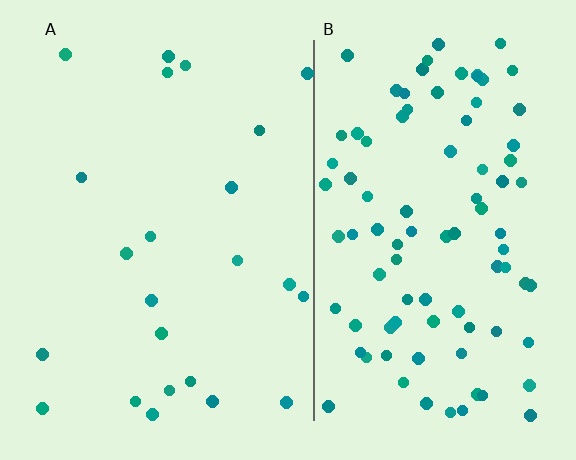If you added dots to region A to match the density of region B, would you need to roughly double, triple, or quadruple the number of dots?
Approximately quadruple.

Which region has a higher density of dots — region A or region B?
B (the right).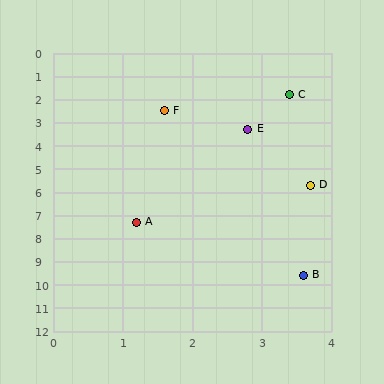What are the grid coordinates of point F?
Point F is at approximately (1.6, 2.5).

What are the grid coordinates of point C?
Point C is at approximately (3.4, 1.8).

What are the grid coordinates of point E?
Point E is at approximately (2.8, 3.3).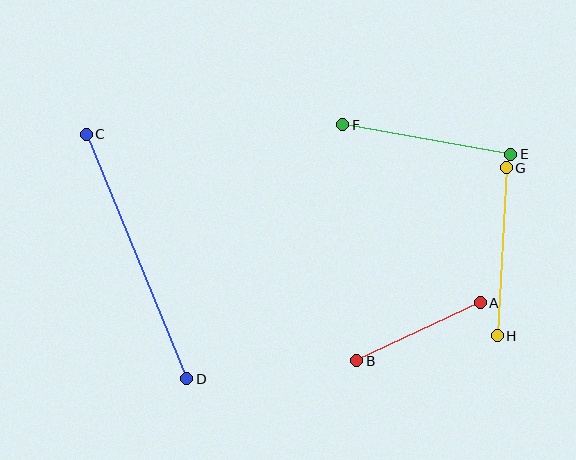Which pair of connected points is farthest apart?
Points C and D are farthest apart.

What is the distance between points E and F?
The distance is approximately 171 pixels.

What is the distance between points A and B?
The distance is approximately 136 pixels.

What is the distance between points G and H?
The distance is approximately 168 pixels.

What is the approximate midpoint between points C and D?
The midpoint is at approximately (136, 257) pixels.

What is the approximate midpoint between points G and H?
The midpoint is at approximately (502, 252) pixels.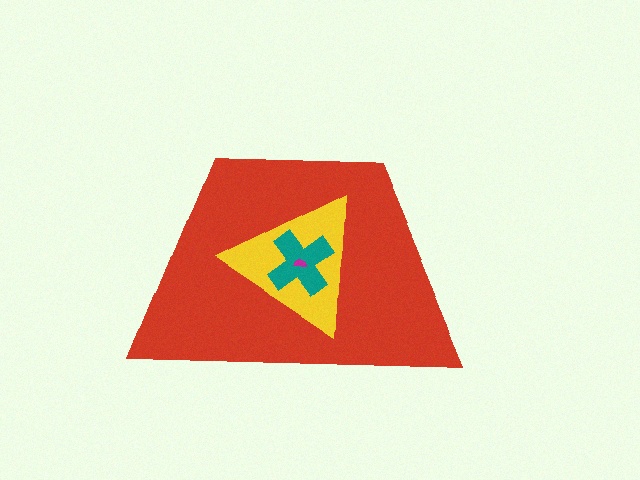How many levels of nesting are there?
4.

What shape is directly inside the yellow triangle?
The teal cross.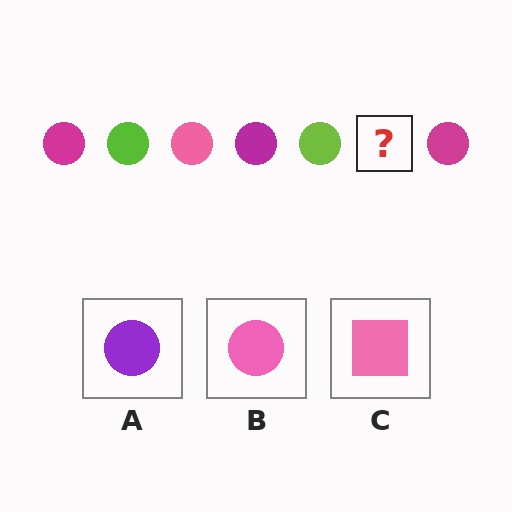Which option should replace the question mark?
Option B.